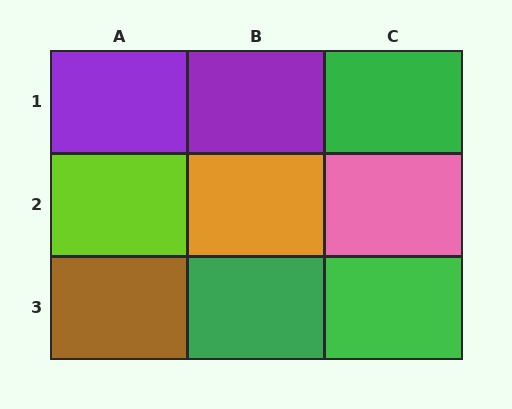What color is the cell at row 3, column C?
Green.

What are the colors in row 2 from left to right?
Lime, orange, pink.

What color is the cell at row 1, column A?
Purple.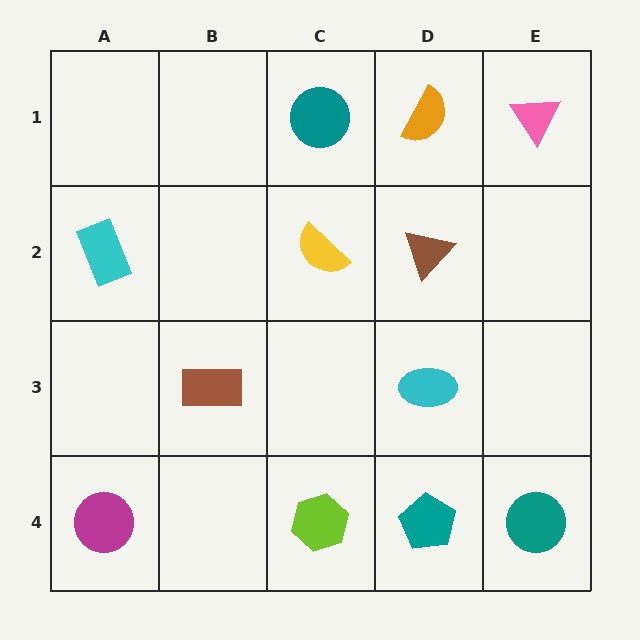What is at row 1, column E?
A pink triangle.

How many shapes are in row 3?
2 shapes.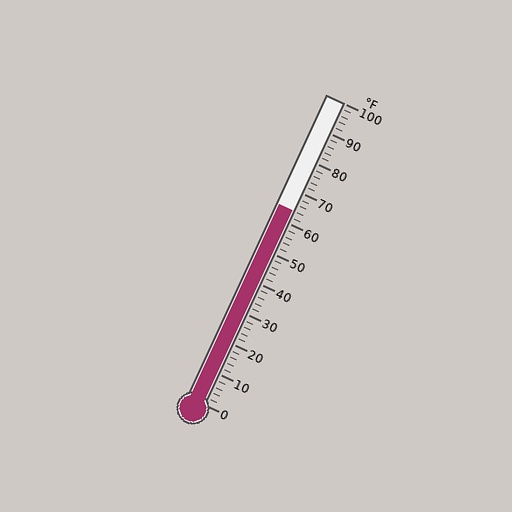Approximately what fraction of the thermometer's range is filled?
The thermometer is filled to approximately 65% of its range.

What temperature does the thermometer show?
The thermometer shows approximately 64°F.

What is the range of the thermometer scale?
The thermometer scale ranges from 0°F to 100°F.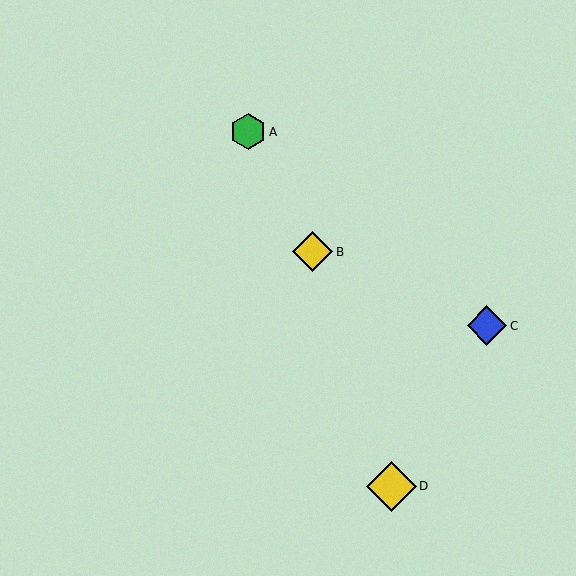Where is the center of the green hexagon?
The center of the green hexagon is at (248, 132).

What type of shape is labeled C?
Shape C is a blue diamond.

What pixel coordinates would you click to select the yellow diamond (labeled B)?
Click at (312, 252) to select the yellow diamond B.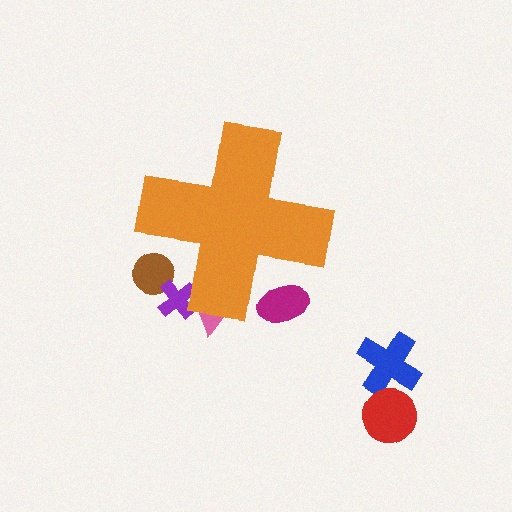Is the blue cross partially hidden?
No, the blue cross is fully visible.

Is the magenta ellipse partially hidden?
Yes, the magenta ellipse is partially hidden behind the orange cross.